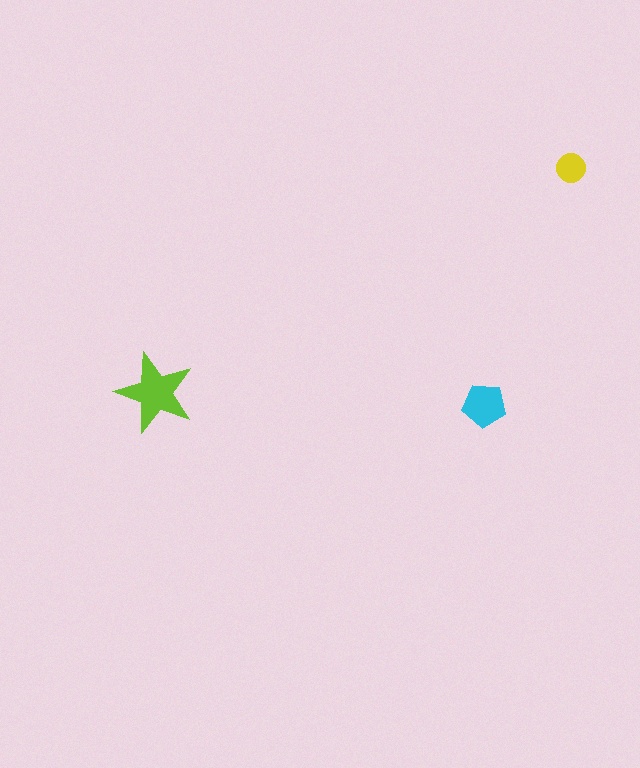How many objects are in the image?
There are 3 objects in the image.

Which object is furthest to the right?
The yellow circle is rightmost.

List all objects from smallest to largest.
The yellow circle, the cyan pentagon, the lime star.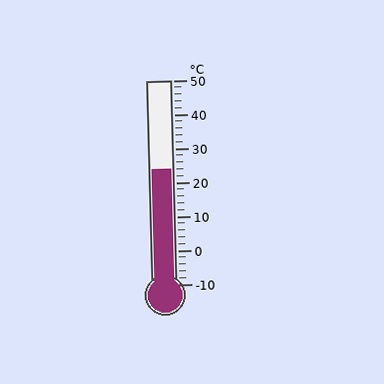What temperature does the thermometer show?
The thermometer shows approximately 24°C.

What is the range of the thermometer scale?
The thermometer scale ranges from -10°C to 50°C.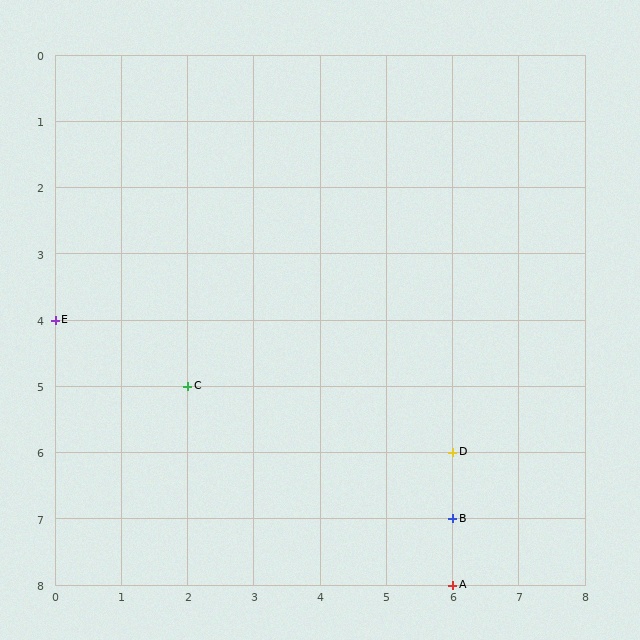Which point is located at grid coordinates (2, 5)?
Point C is at (2, 5).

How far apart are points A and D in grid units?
Points A and D are 2 rows apart.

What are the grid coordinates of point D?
Point D is at grid coordinates (6, 6).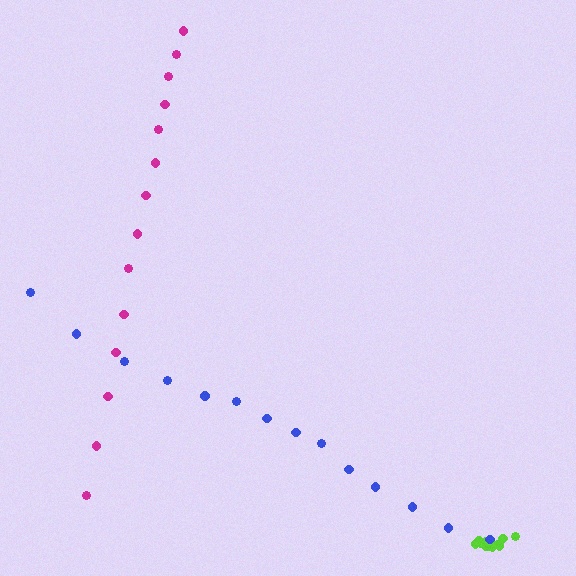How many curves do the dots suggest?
There are 3 distinct paths.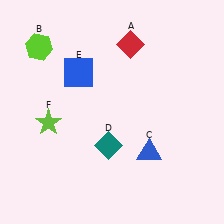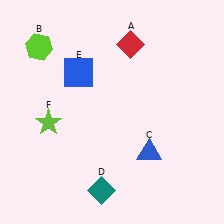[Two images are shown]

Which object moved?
The teal diamond (D) moved down.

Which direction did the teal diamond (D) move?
The teal diamond (D) moved down.